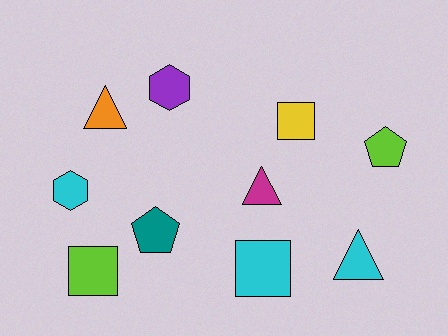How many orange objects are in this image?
There is 1 orange object.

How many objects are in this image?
There are 10 objects.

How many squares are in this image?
There are 3 squares.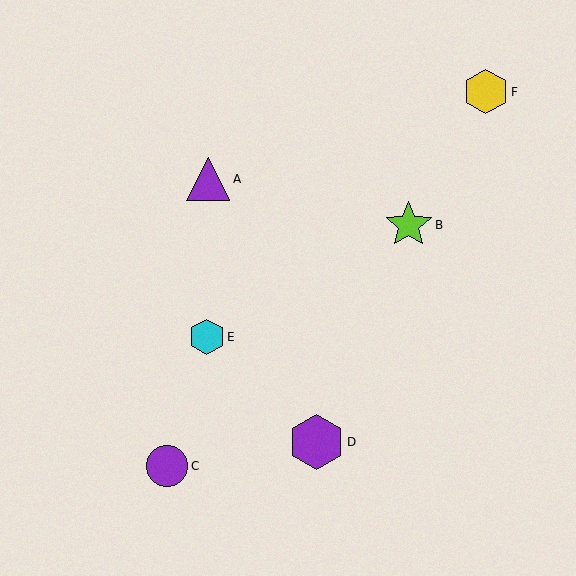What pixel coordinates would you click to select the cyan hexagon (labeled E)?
Click at (207, 337) to select the cyan hexagon E.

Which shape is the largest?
The purple hexagon (labeled D) is the largest.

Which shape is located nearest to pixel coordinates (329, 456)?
The purple hexagon (labeled D) at (317, 442) is nearest to that location.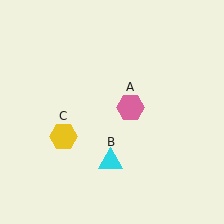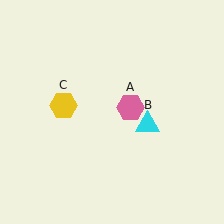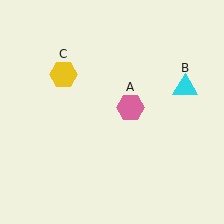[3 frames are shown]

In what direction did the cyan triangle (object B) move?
The cyan triangle (object B) moved up and to the right.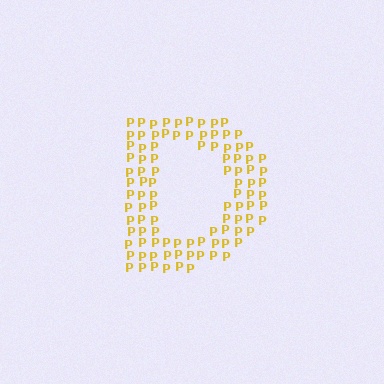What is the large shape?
The large shape is the letter D.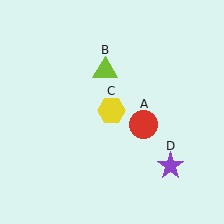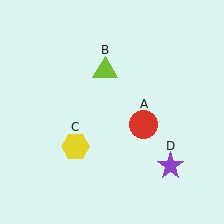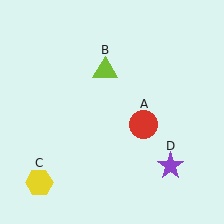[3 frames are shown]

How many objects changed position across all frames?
1 object changed position: yellow hexagon (object C).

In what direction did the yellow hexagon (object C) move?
The yellow hexagon (object C) moved down and to the left.